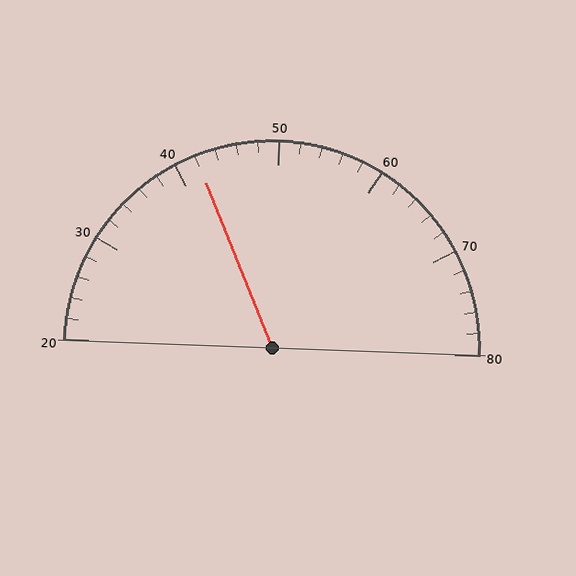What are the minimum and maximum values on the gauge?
The gauge ranges from 20 to 80.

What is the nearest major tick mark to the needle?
The nearest major tick mark is 40.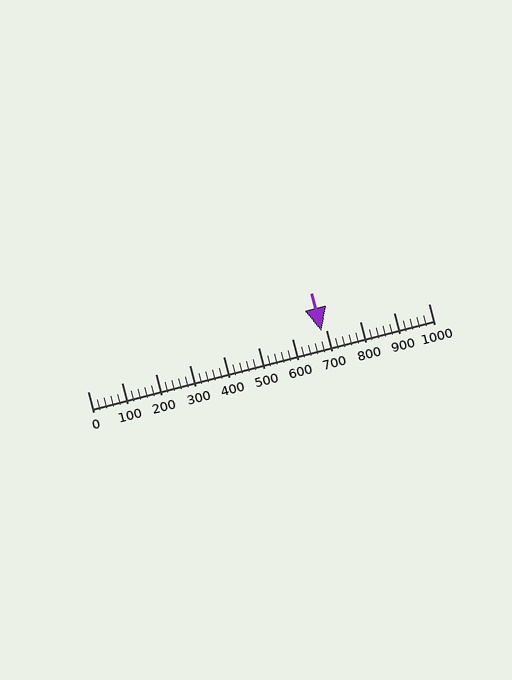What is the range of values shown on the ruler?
The ruler shows values from 0 to 1000.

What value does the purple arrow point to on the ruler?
The purple arrow points to approximately 686.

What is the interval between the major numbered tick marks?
The major tick marks are spaced 100 units apart.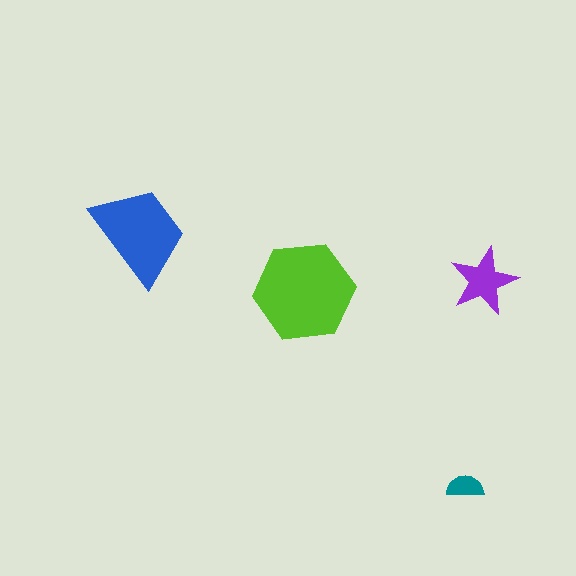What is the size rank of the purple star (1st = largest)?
3rd.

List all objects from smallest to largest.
The teal semicircle, the purple star, the blue trapezoid, the lime hexagon.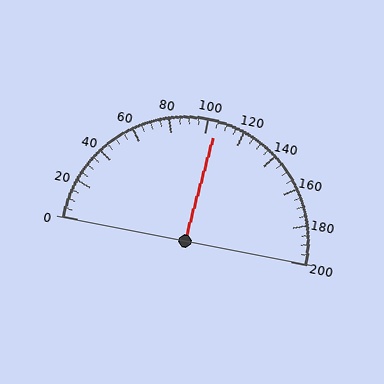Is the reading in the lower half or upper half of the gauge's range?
The reading is in the upper half of the range (0 to 200).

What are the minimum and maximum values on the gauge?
The gauge ranges from 0 to 200.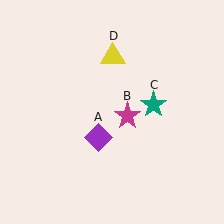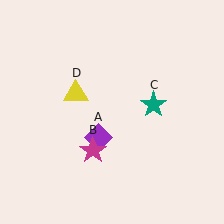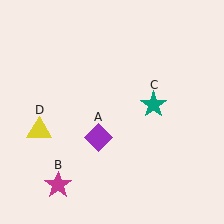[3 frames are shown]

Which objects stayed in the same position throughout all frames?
Purple diamond (object A) and teal star (object C) remained stationary.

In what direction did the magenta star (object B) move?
The magenta star (object B) moved down and to the left.